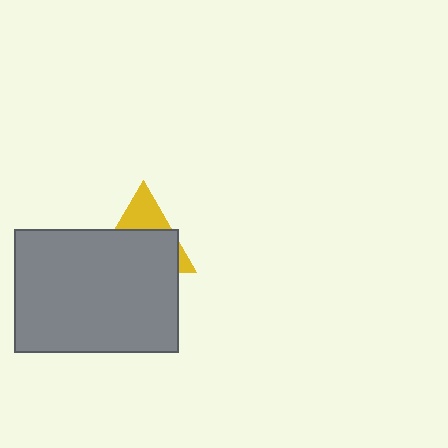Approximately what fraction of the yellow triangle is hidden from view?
Roughly 66% of the yellow triangle is hidden behind the gray rectangle.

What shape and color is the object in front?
The object in front is a gray rectangle.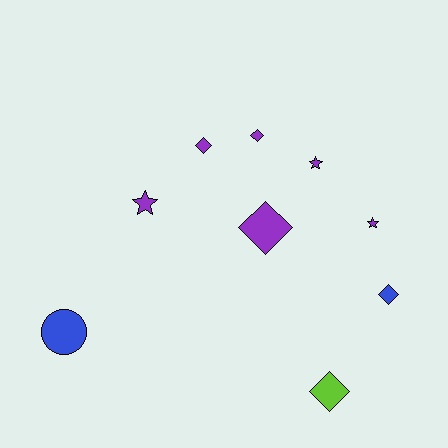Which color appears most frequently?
Purple, with 6 objects.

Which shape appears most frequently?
Diamond, with 5 objects.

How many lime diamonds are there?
There is 1 lime diamond.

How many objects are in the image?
There are 9 objects.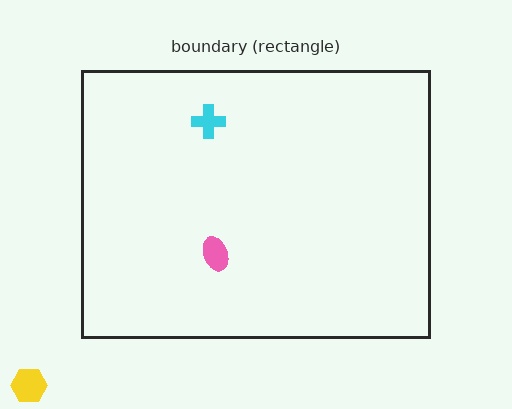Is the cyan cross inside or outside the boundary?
Inside.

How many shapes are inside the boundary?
2 inside, 1 outside.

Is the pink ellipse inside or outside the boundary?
Inside.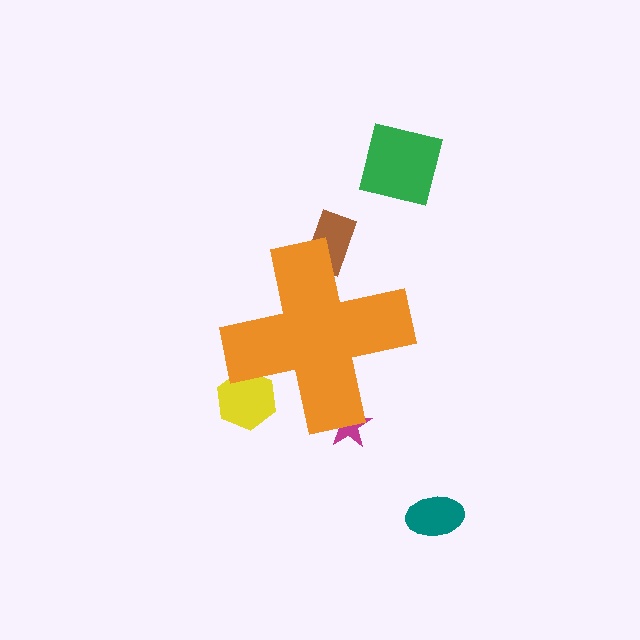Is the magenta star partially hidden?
Yes, the magenta star is partially hidden behind the orange cross.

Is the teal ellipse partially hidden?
No, the teal ellipse is fully visible.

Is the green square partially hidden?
No, the green square is fully visible.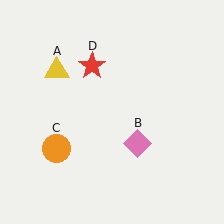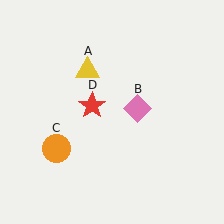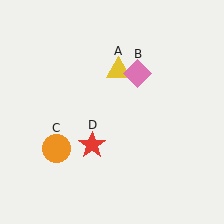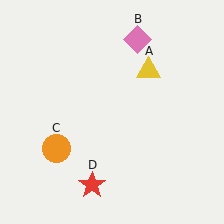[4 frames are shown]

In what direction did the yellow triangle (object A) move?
The yellow triangle (object A) moved right.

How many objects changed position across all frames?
3 objects changed position: yellow triangle (object A), pink diamond (object B), red star (object D).